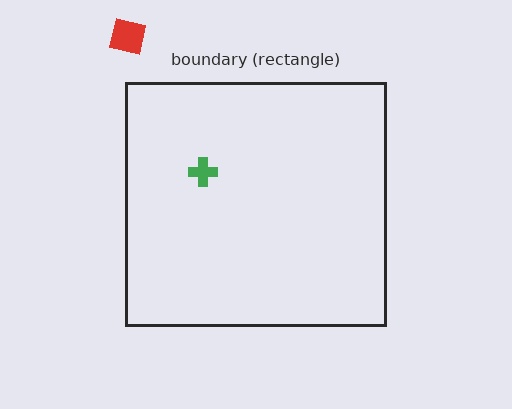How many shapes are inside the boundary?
1 inside, 1 outside.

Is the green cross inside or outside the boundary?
Inside.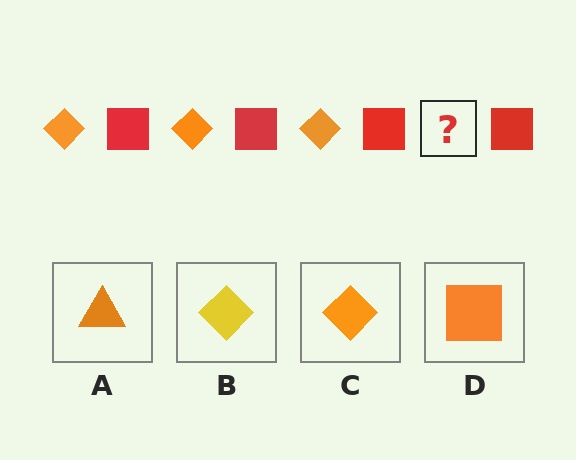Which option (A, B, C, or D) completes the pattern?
C.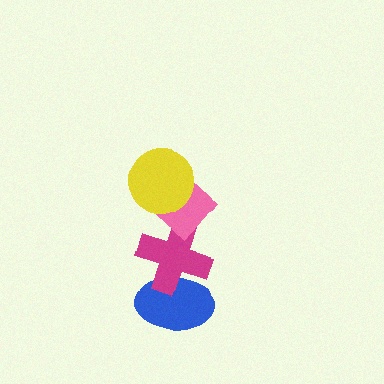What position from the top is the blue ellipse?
The blue ellipse is 4th from the top.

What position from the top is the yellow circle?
The yellow circle is 1st from the top.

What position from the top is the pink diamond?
The pink diamond is 2nd from the top.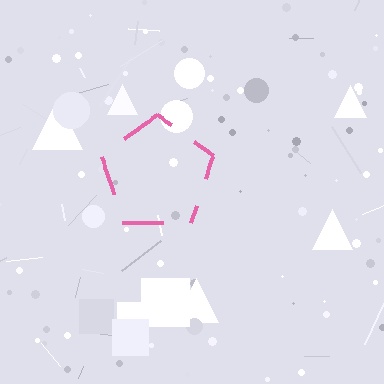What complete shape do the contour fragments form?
The contour fragments form a pentagon.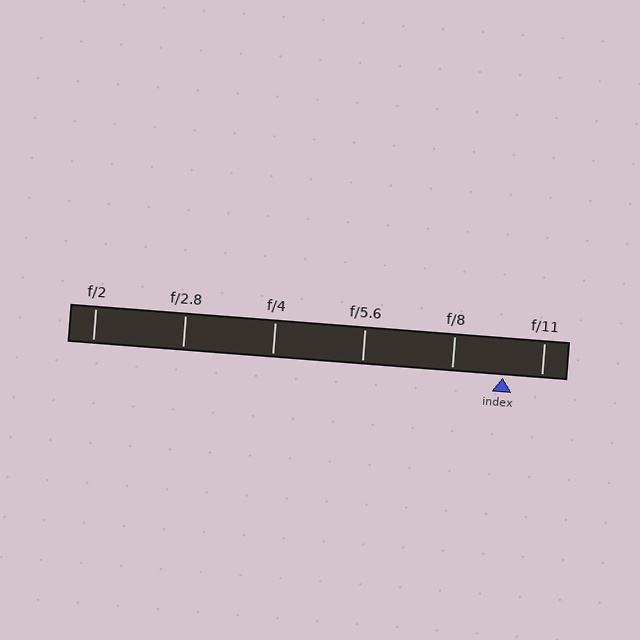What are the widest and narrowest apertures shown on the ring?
The widest aperture shown is f/2 and the narrowest is f/11.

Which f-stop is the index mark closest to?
The index mark is closest to f/11.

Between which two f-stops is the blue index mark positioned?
The index mark is between f/8 and f/11.